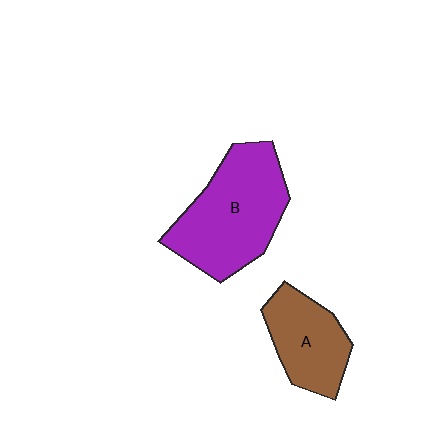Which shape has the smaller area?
Shape A (brown).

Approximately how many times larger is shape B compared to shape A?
Approximately 1.6 times.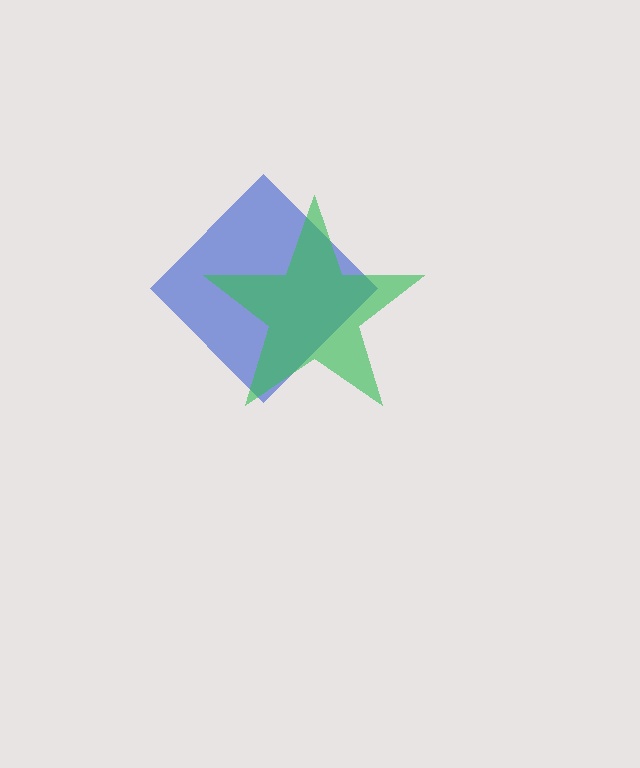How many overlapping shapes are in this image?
There are 2 overlapping shapes in the image.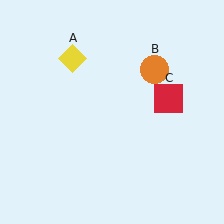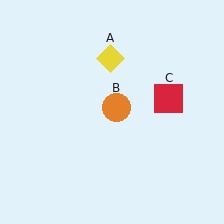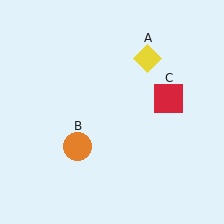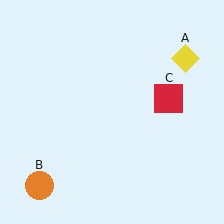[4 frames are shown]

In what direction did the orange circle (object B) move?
The orange circle (object B) moved down and to the left.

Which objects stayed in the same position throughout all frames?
Red square (object C) remained stationary.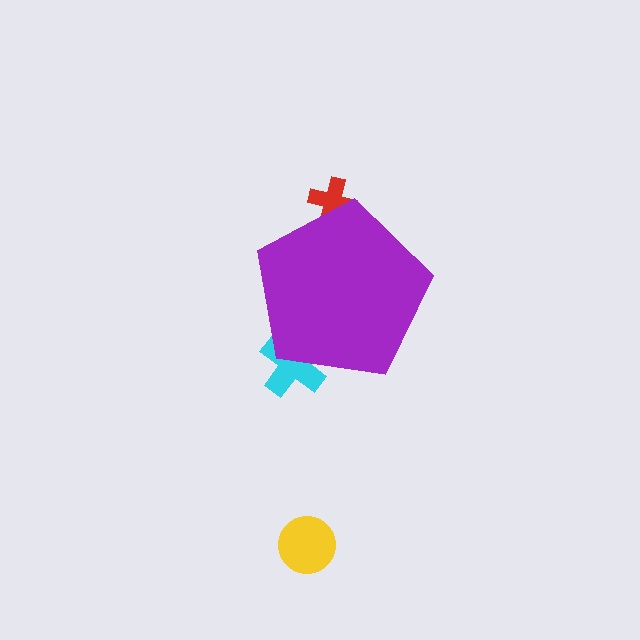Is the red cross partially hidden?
Yes, the red cross is partially hidden behind the purple pentagon.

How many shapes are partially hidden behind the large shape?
2 shapes are partially hidden.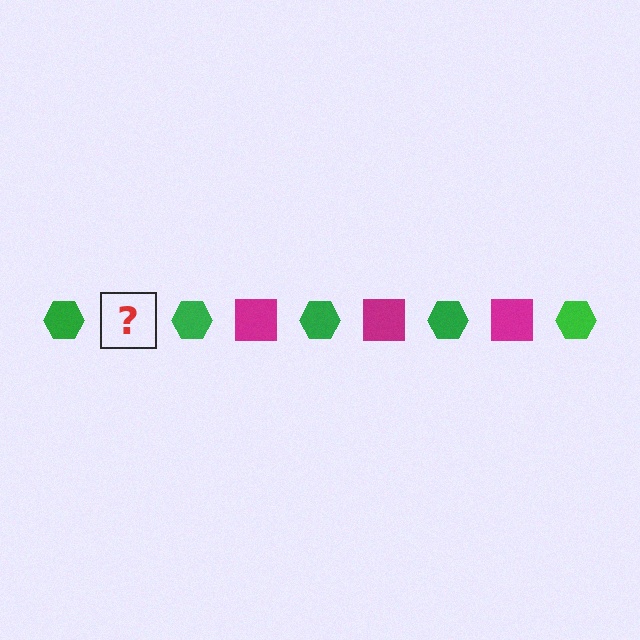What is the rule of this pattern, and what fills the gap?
The rule is that the pattern alternates between green hexagon and magenta square. The gap should be filled with a magenta square.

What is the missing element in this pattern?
The missing element is a magenta square.